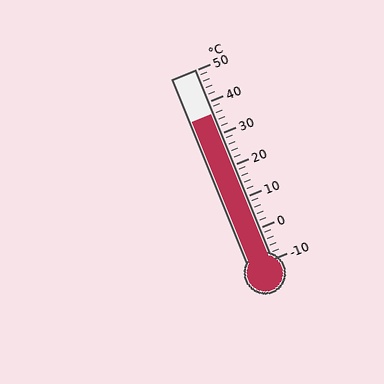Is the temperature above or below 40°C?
The temperature is below 40°C.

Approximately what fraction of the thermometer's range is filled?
The thermometer is filled to approximately 75% of its range.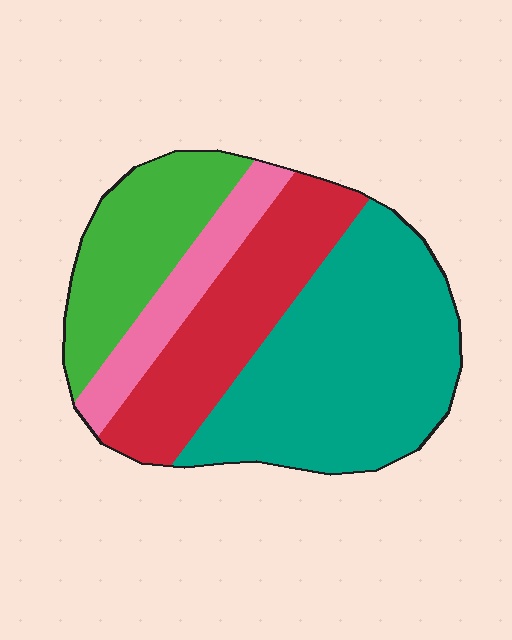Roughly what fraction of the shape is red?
Red covers 25% of the shape.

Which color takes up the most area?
Teal, at roughly 45%.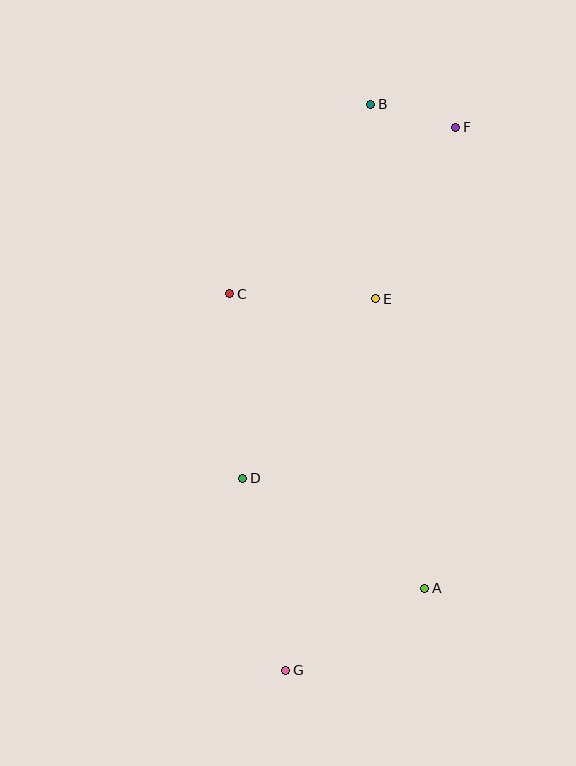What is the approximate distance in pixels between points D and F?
The distance between D and F is approximately 411 pixels.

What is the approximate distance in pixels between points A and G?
The distance between A and G is approximately 162 pixels.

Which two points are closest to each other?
Points B and F are closest to each other.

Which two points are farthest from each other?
Points B and G are farthest from each other.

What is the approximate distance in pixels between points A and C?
The distance between A and C is approximately 354 pixels.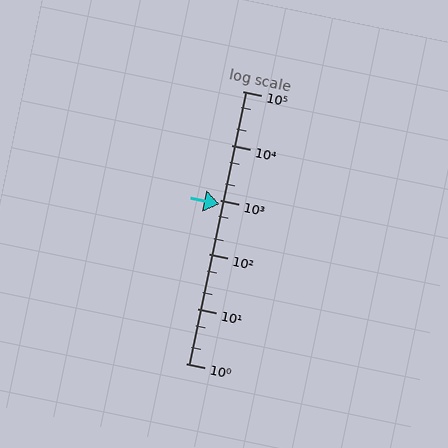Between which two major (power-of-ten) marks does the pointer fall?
The pointer is between 100 and 1000.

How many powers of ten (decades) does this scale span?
The scale spans 5 decades, from 1 to 100000.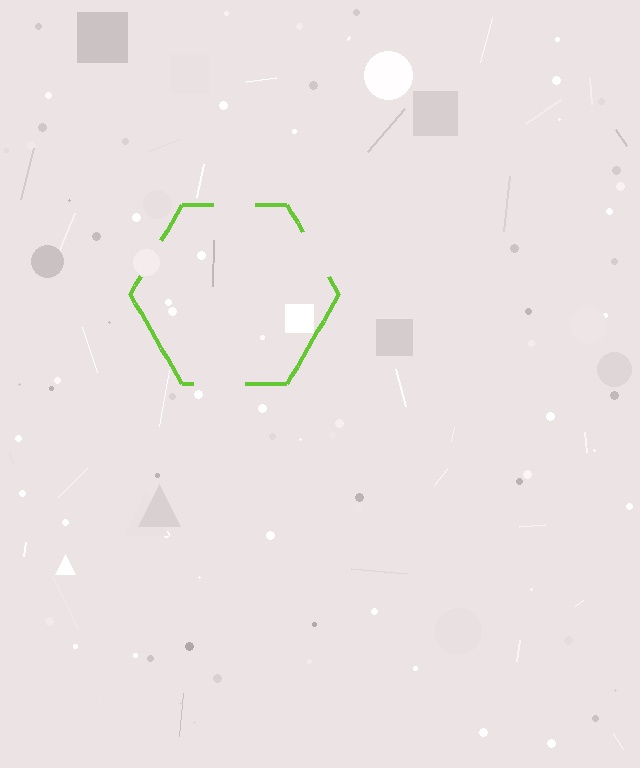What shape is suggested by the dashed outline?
The dashed outline suggests a hexagon.